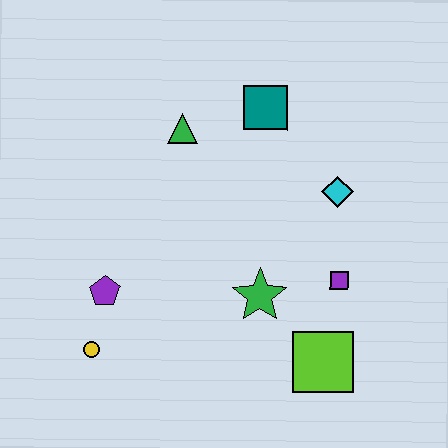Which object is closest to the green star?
The purple square is closest to the green star.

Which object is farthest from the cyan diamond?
The yellow circle is farthest from the cyan diamond.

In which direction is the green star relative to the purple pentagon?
The green star is to the right of the purple pentagon.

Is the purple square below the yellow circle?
No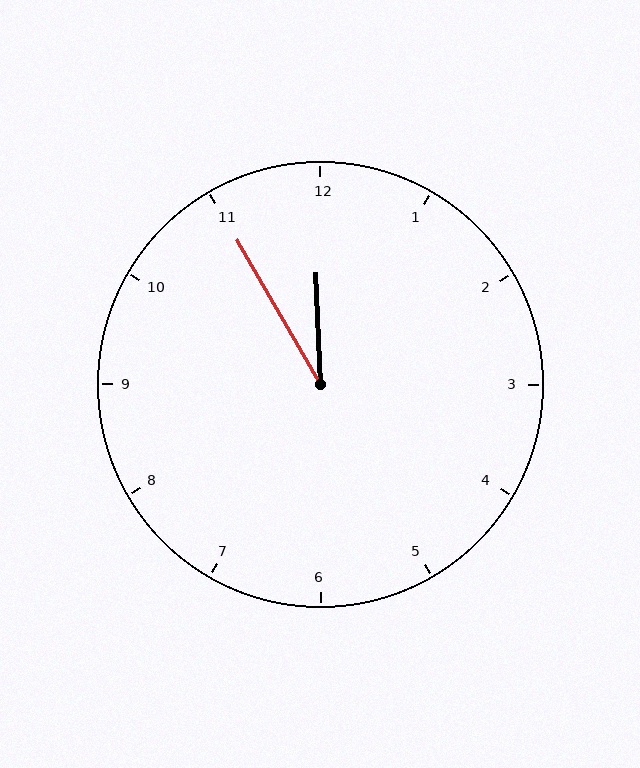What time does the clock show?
11:55.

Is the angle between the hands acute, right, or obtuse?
It is acute.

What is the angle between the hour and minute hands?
Approximately 28 degrees.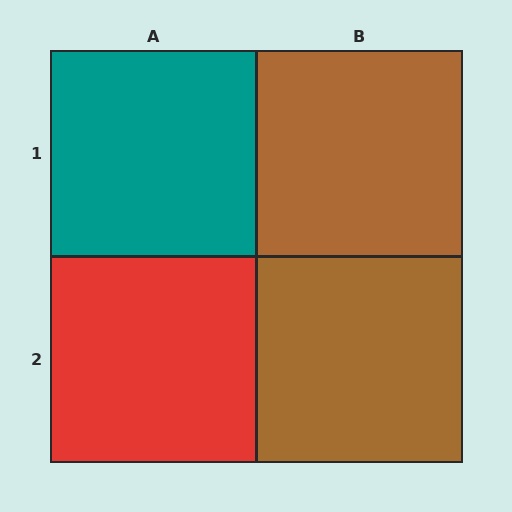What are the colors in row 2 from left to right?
Red, brown.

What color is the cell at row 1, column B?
Brown.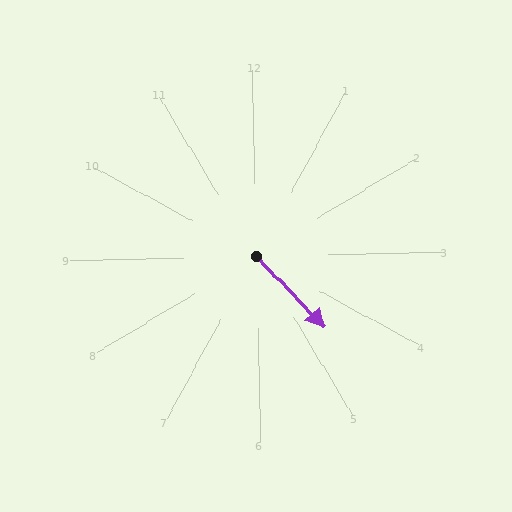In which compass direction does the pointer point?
Southeast.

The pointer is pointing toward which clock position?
Roughly 5 o'clock.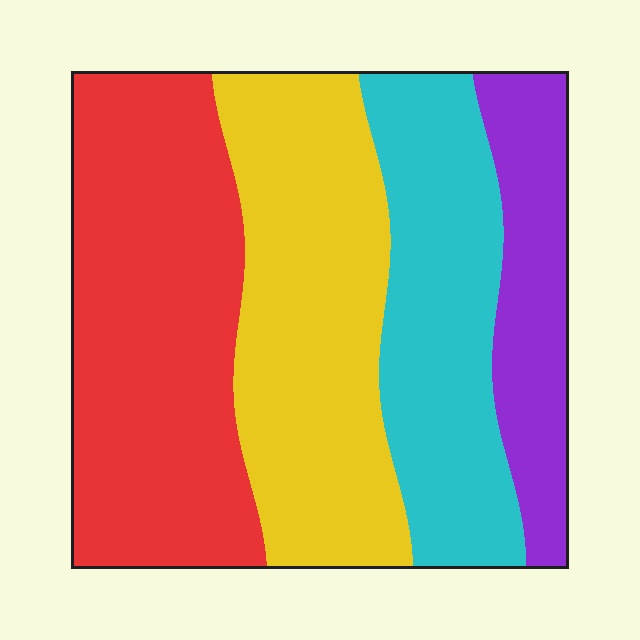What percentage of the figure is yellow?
Yellow covers roughly 30% of the figure.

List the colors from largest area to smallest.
From largest to smallest: red, yellow, cyan, purple.